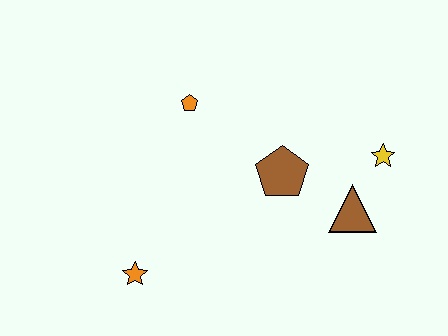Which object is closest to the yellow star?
The brown triangle is closest to the yellow star.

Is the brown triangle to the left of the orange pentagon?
No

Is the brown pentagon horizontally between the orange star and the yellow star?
Yes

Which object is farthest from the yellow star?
The orange star is farthest from the yellow star.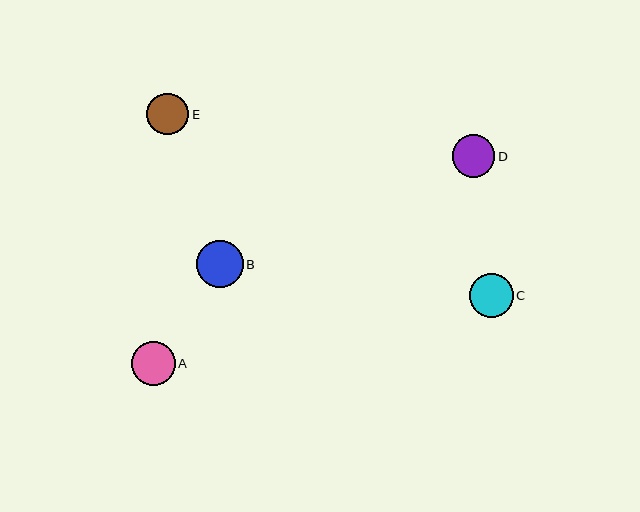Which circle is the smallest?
Circle E is the smallest with a size of approximately 42 pixels.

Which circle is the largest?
Circle B is the largest with a size of approximately 46 pixels.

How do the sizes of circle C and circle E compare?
Circle C and circle E are approximately the same size.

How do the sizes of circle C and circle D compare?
Circle C and circle D are approximately the same size.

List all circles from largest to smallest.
From largest to smallest: B, C, A, D, E.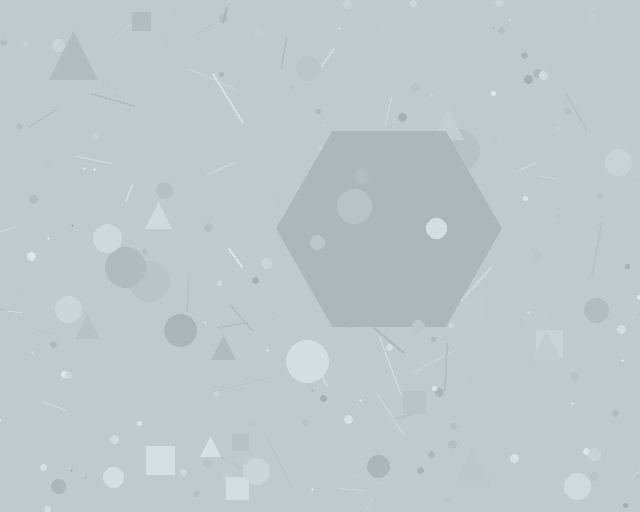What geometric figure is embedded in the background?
A hexagon is embedded in the background.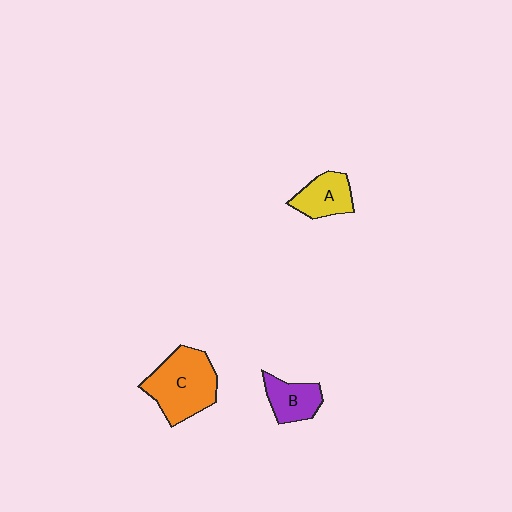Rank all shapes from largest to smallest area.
From largest to smallest: C (orange), A (yellow), B (purple).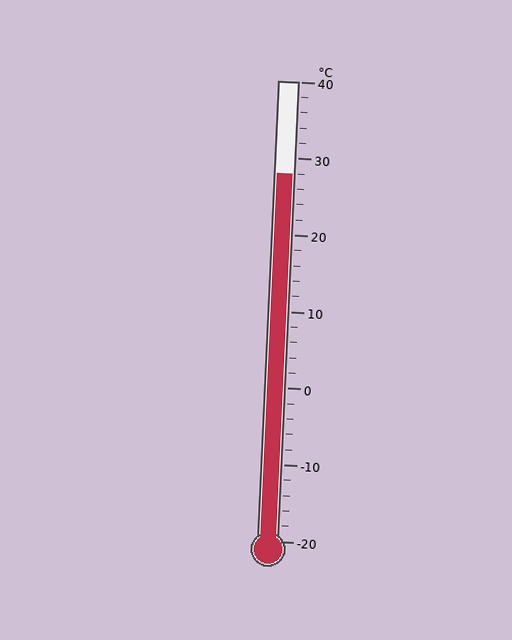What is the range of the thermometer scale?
The thermometer scale ranges from -20°C to 40°C.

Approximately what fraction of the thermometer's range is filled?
The thermometer is filled to approximately 80% of its range.